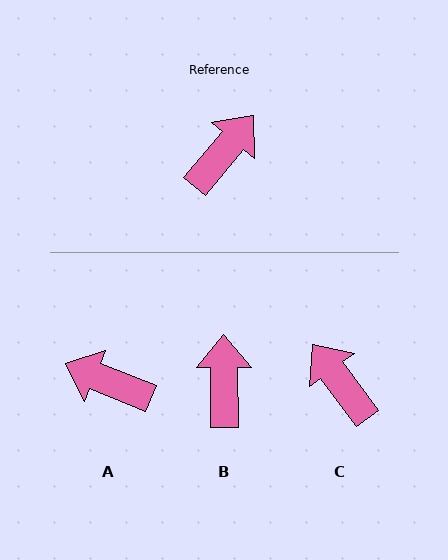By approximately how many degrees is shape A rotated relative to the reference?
Approximately 108 degrees counter-clockwise.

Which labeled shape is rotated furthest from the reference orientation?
A, about 108 degrees away.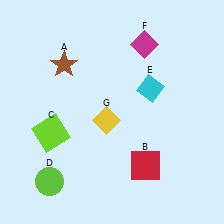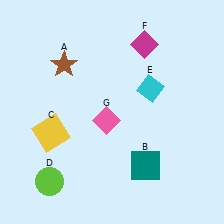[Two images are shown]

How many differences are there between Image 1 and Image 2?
There are 3 differences between the two images.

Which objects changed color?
B changed from red to teal. C changed from lime to yellow. G changed from yellow to pink.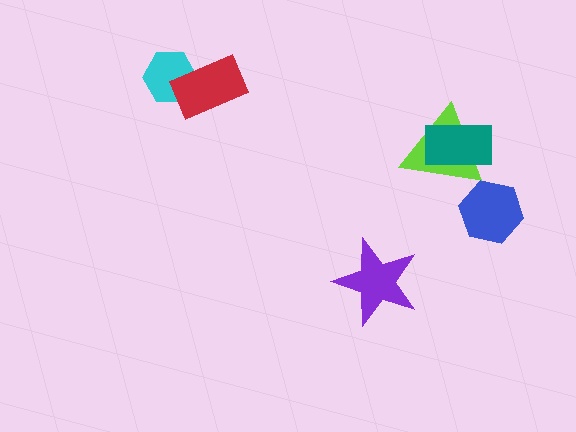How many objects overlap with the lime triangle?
1 object overlaps with the lime triangle.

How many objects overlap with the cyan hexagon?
1 object overlaps with the cyan hexagon.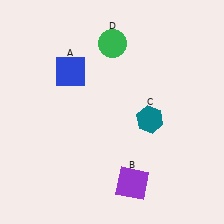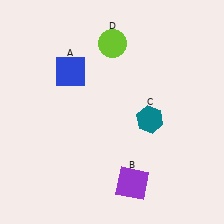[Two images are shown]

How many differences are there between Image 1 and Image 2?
There is 1 difference between the two images.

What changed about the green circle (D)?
In Image 1, D is green. In Image 2, it changed to lime.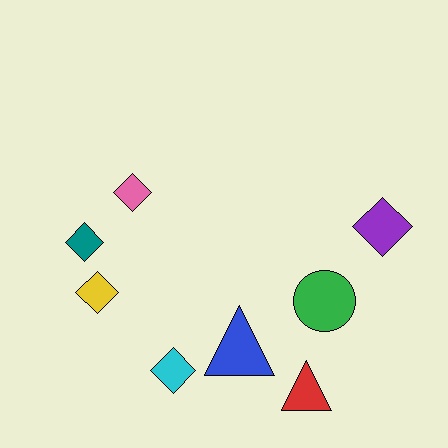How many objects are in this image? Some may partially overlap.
There are 8 objects.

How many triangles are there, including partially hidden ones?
There are 2 triangles.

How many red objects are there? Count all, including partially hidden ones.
There is 1 red object.